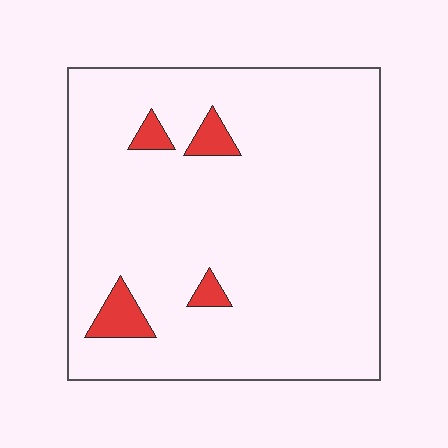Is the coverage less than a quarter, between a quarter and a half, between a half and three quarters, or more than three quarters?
Less than a quarter.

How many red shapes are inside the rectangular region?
4.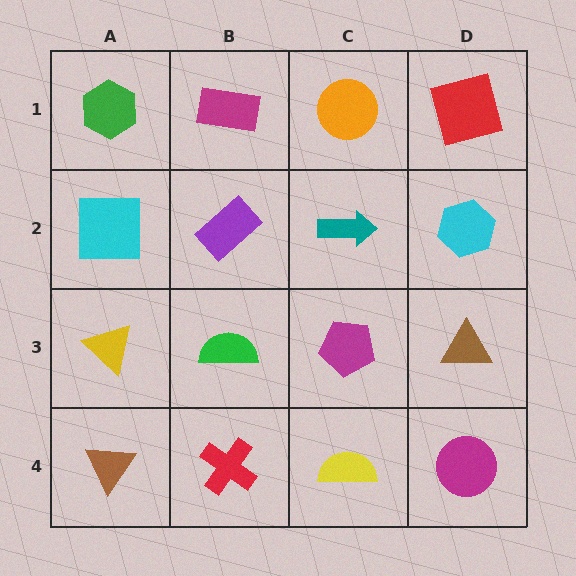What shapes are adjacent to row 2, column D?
A red square (row 1, column D), a brown triangle (row 3, column D), a teal arrow (row 2, column C).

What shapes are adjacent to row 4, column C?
A magenta pentagon (row 3, column C), a red cross (row 4, column B), a magenta circle (row 4, column D).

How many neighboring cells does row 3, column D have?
3.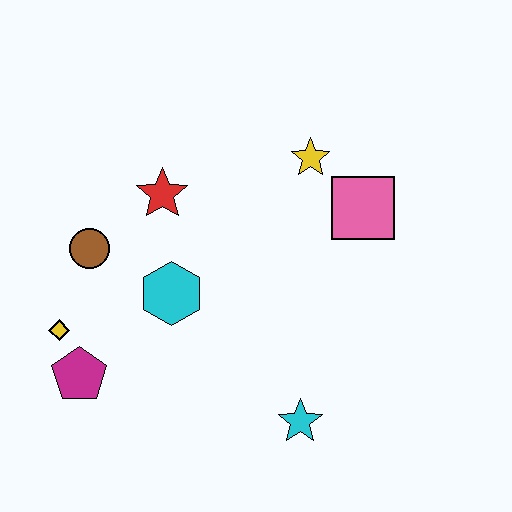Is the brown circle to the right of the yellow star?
No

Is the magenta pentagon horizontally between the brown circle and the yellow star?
No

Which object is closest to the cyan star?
The cyan hexagon is closest to the cyan star.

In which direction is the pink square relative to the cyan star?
The pink square is above the cyan star.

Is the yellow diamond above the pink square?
No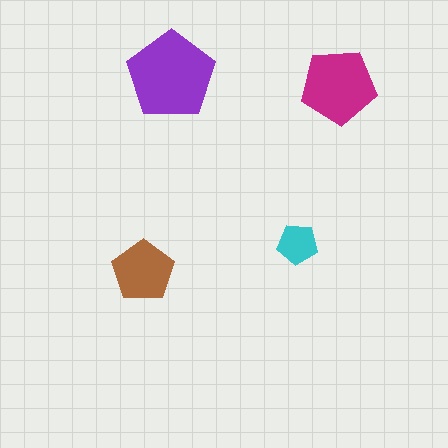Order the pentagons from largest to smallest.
the purple one, the magenta one, the brown one, the cyan one.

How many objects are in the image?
There are 4 objects in the image.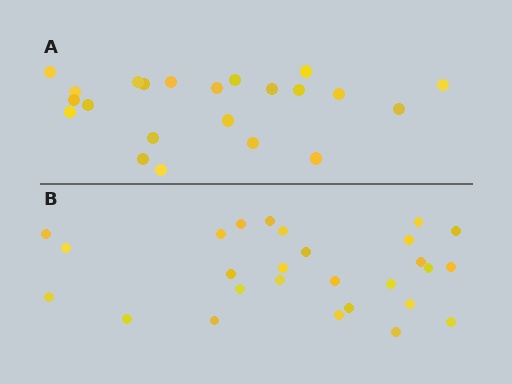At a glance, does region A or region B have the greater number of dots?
Region B (the bottom region) has more dots.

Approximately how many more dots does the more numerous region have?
Region B has about 5 more dots than region A.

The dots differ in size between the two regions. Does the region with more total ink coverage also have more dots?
No. Region A has more total ink coverage because its dots are larger, but region B actually contains more individual dots. Total area can be misleading — the number of items is what matters here.